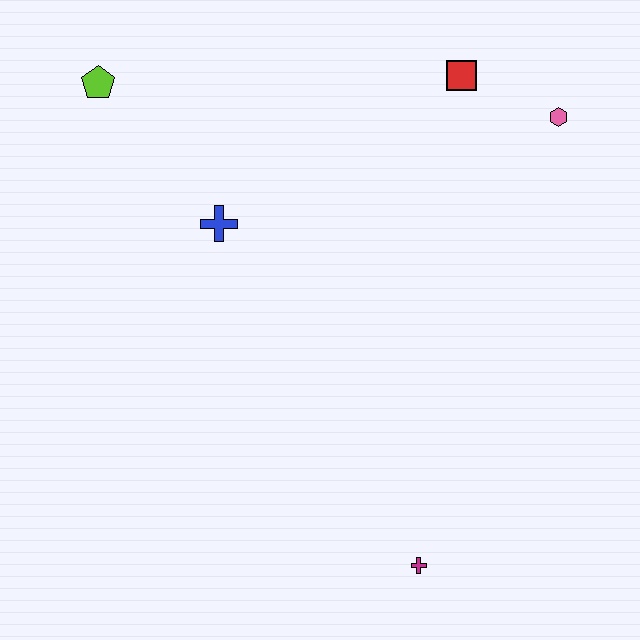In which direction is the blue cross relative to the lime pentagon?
The blue cross is below the lime pentagon.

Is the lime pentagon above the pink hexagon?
Yes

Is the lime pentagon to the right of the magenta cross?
No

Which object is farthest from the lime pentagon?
The magenta cross is farthest from the lime pentagon.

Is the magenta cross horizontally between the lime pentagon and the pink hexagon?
Yes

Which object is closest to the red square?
The pink hexagon is closest to the red square.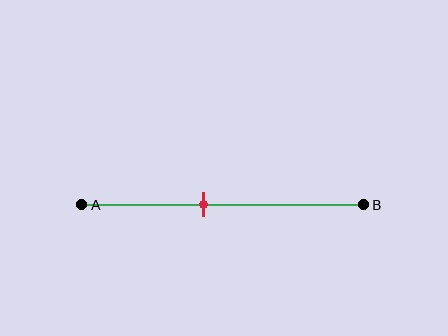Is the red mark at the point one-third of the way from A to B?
No, the mark is at about 45% from A, not at the 33% one-third point.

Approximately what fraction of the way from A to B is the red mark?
The red mark is approximately 45% of the way from A to B.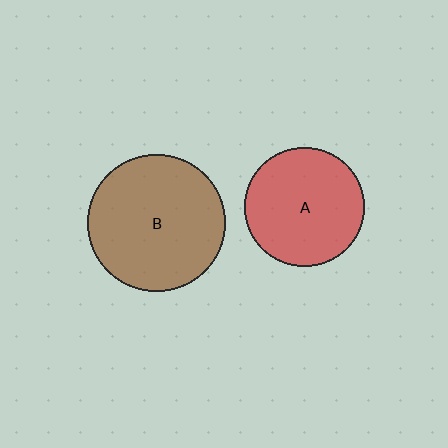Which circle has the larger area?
Circle B (brown).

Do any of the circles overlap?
No, none of the circles overlap.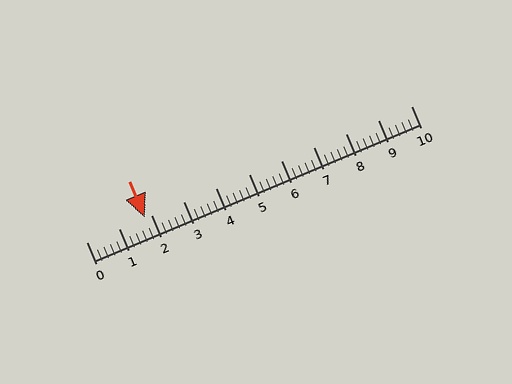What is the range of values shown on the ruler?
The ruler shows values from 0 to 10.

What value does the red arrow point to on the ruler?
The red arrow points to approximately 1.8.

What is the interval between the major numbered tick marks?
The major tick marks are spaced 1 units apart.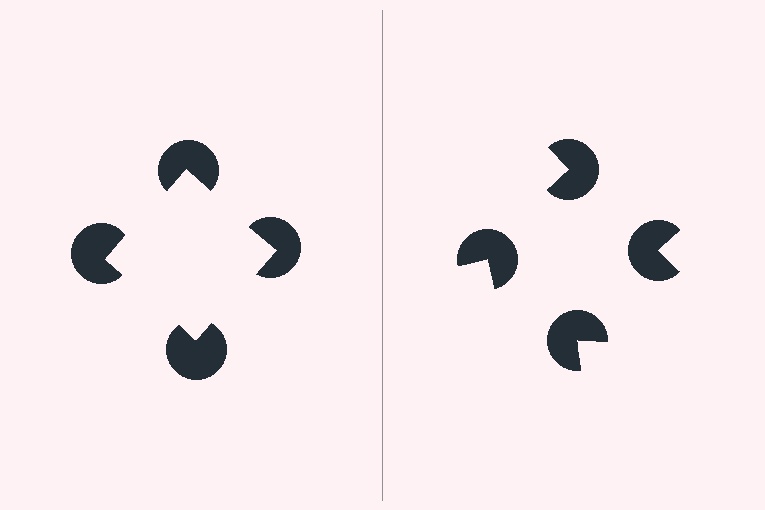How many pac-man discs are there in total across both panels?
8 — 4 on each side.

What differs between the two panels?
The pac-man discs are positioned identically on both sides; only the wedge orientations differ. On the left they align to a square; on the right they are misaligned.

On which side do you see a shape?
An illusory square appears on the left side. On the right side the wedge cuts are rotated, so no coherent shape forms.